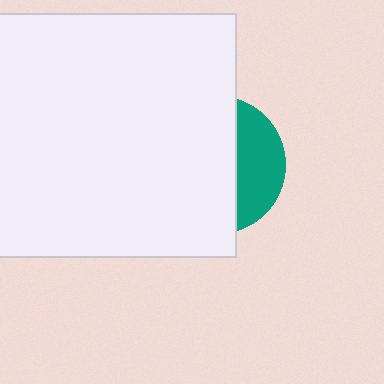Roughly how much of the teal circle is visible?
A small part of it is visible (roughly 32%).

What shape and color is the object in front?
The object in front is a white square.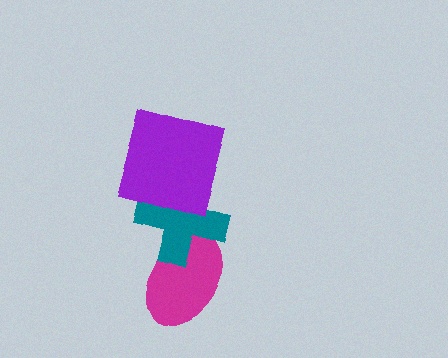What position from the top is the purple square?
The purple square is 1st from the top.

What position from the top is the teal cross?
The teal cross is 2nd from the top.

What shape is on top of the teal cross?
The purple square is on top of the teal cross.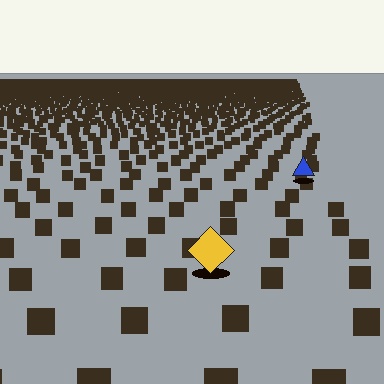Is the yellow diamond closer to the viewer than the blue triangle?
Yes. The yellow diamond is closer — you can tell from the texture gradient: the ground texture is coarser near it.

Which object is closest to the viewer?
The yellow diamond is closest. The texture marks near it are larger and more spread out.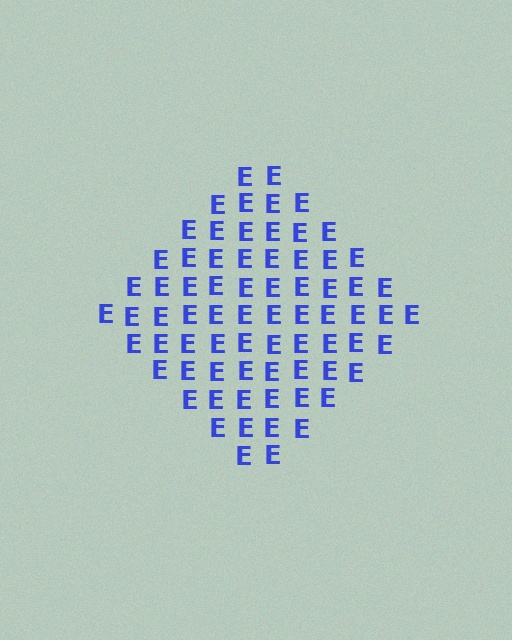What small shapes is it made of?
It is made of small letter E's.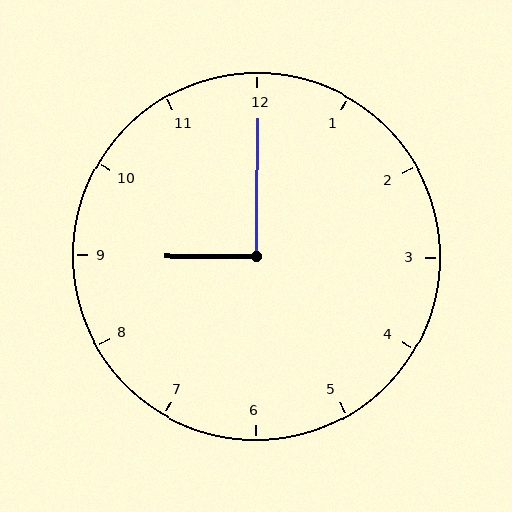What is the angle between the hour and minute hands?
Approximately 90 degrees.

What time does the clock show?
9:00.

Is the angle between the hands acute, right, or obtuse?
It is right.